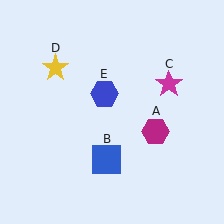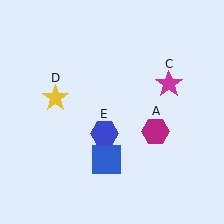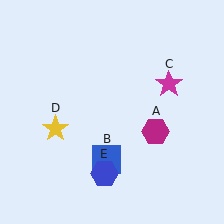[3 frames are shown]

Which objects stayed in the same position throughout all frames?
Magenta hexagon (object A) and blue square (object B) and magenta star (object C) remained stationary.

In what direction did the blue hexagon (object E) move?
The blue hexagon (object E) moved down.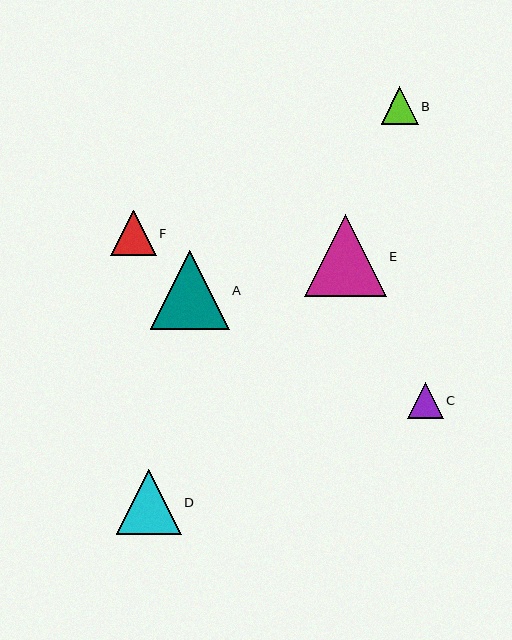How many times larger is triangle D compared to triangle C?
Triangle D is approximately 1.8 times the size of triangle C.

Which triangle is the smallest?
Triangle C is the smallest with a size of approximately 36 pixels.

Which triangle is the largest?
Triangle E is the largest with a size of approximately 82 pixels.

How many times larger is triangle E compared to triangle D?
Triangle E is approximately 1.3 times the size of triangle D.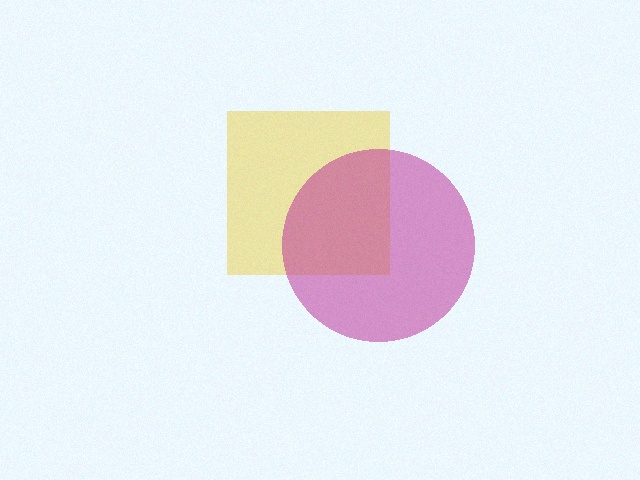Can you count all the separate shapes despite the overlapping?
Yes, there are 2 separate shapes.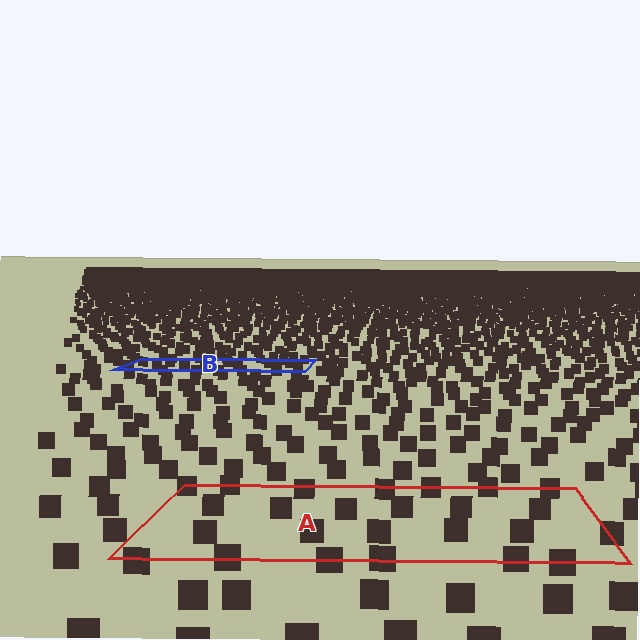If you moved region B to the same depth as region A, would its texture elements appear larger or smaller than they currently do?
They would appear larger. At a closer depth, the same texture elements are projected at a bigger on-screen size.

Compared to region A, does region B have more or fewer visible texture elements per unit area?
Region B has more texture elements per unit area — they are packed more densely because it is farther away.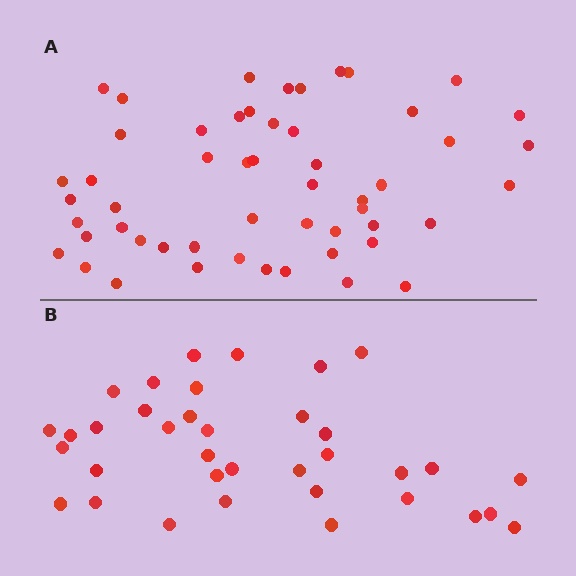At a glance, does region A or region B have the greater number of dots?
Region A (the top region) has more dots.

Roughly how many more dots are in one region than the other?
Region A has approximately 15 more dots than region B.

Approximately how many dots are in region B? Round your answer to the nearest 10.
About 40 dots. (The exact count is 36, which rounds to 40.)